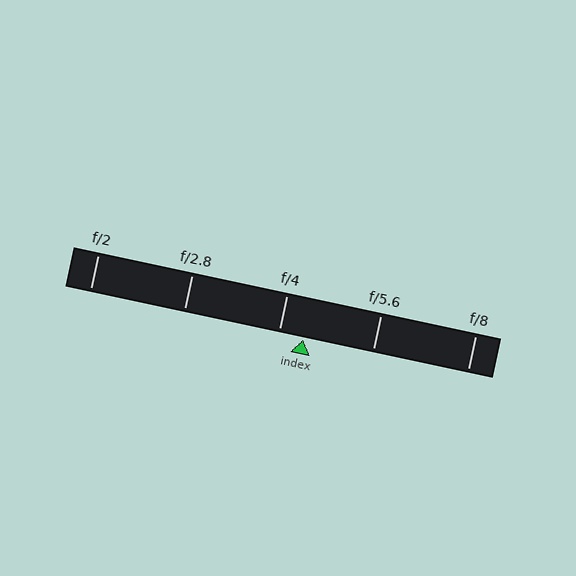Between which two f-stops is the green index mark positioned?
The index mark is between f/4 and f/5.6.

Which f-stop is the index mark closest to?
The index mark is closest to f/4.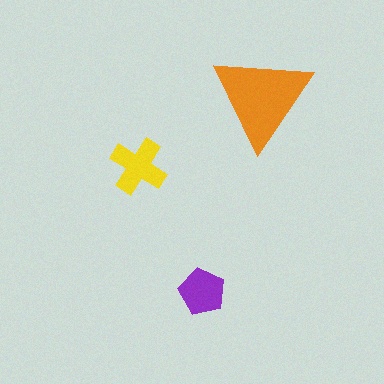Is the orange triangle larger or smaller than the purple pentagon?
Larger.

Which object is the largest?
The orange triangle.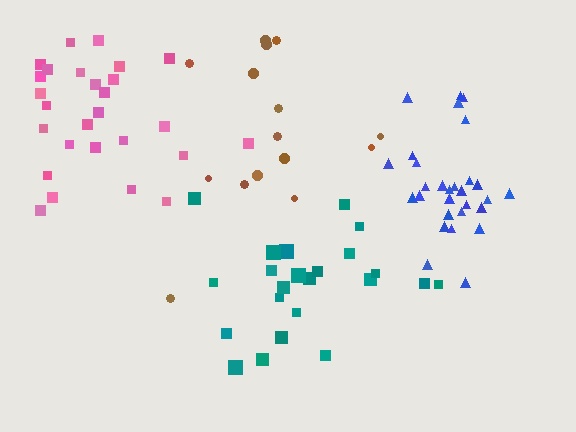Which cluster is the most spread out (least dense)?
Brown.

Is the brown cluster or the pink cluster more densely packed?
Pink.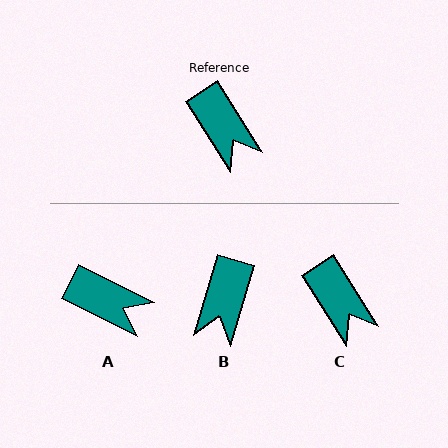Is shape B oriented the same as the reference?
No, it is off by about 49 degrees.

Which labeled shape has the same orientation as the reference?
C.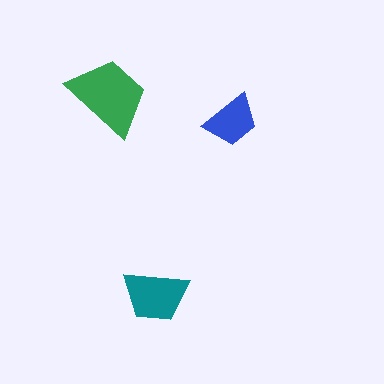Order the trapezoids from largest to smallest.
the green one, the teal one, the blue one.